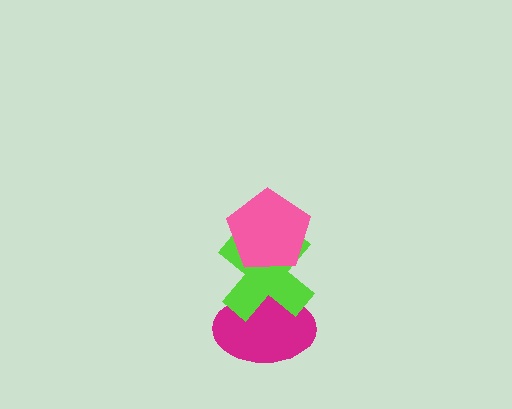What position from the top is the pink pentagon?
The pink pentagon is 1st from the top.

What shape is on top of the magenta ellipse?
The lime cross is on top of the magenta ellipse.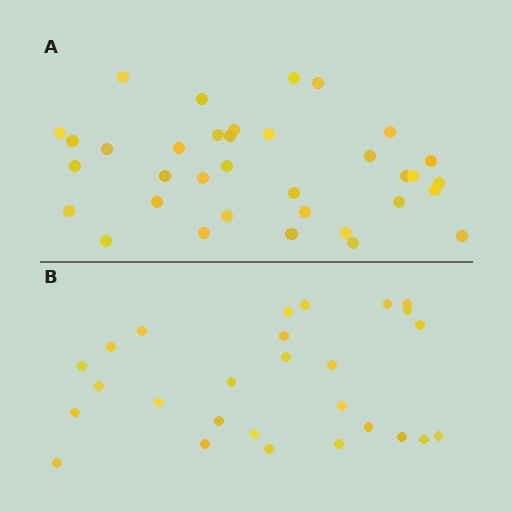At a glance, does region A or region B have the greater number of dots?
Region A (the top region) has more dots.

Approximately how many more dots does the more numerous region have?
Region A has roughly 8 or so more dots than region B.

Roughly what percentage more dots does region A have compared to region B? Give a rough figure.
About 30% more.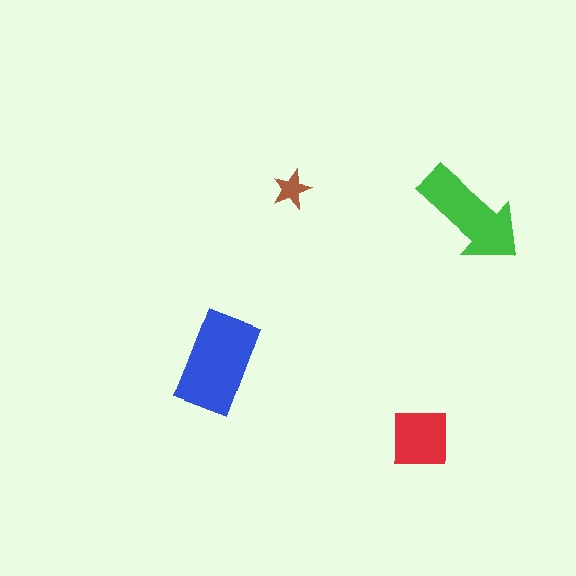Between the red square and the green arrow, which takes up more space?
The green arrow.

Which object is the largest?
The blue rectangle.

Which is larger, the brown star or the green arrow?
The green arrow.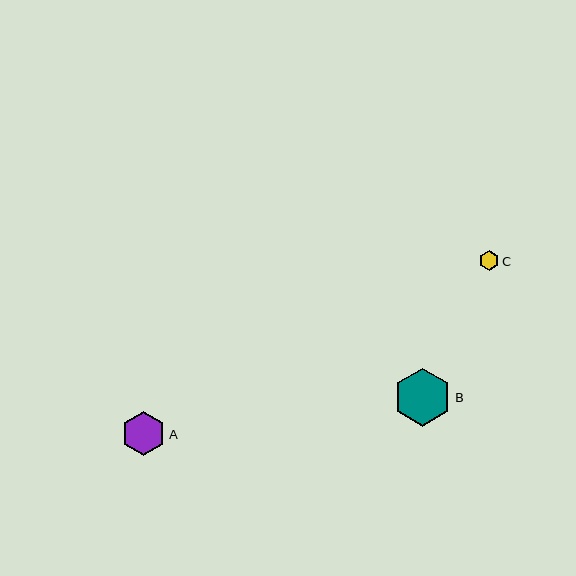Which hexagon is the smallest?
Hexagon C is the smallest with a size of approximately 20 pixels.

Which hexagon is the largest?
Hexagon B is the largest with a size of approximately 58 pixels.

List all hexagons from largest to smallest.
From largest to smallest: B, A, C.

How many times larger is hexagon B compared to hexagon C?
Hexagon B is approximately 2.9 times the size of hexagon C.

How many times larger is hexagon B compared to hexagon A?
Hexagon B is approximately 1.3 times the size of hexagon A.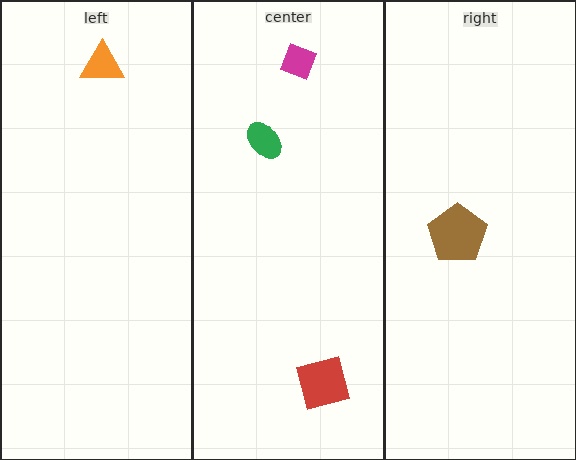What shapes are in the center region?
The green ellipse, the magenta diamond, the red square.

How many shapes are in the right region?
1.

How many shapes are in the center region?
3.